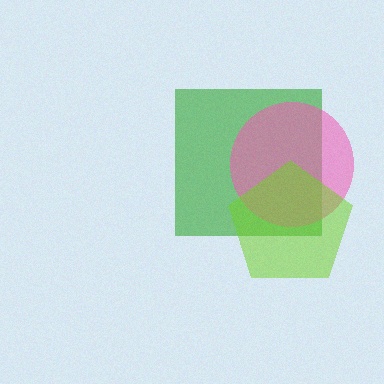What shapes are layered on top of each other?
The layered shapes are: a green square, a pink circle, a lime pentagon.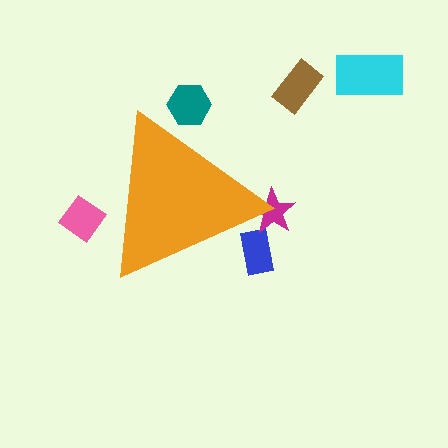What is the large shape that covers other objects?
An orange triangle.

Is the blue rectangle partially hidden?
Yes, the blue rectangle is partially hidden behind the orange triangle.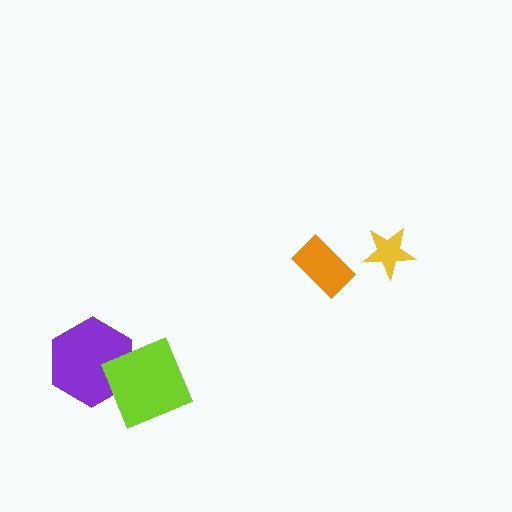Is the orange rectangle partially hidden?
No, no other shape covers it.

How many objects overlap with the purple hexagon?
1 object overlaps with the purple hexagon.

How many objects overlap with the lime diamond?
1 object overlaps with the lime diamond.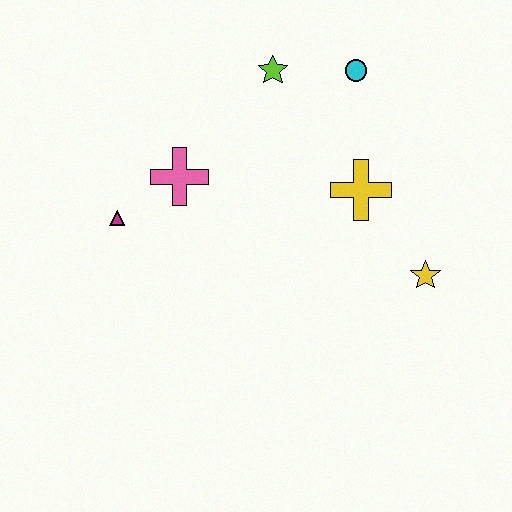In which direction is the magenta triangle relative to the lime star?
The magenta triangle is to the left of the lime star.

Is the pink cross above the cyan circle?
No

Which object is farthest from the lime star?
The yellow star is farthest from the lime star.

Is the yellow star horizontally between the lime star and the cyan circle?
No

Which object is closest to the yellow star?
The yellow cross is closest to the yellow star.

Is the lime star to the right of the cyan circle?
No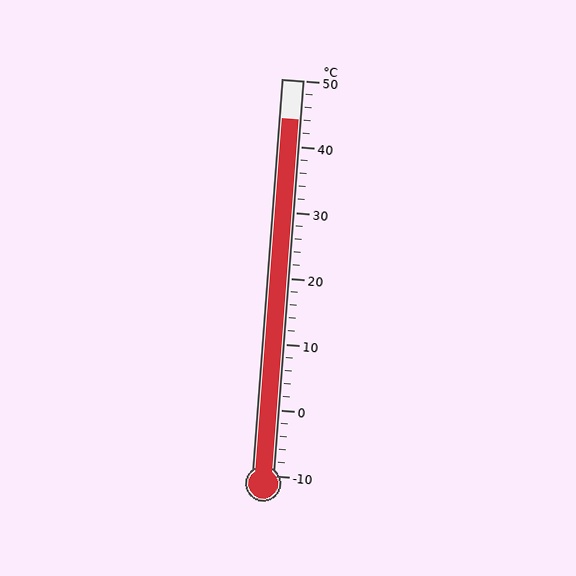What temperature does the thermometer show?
The thermometer shows approximately 44°C.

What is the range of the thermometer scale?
The thermometer scale ranges from -10°C to 50°C.